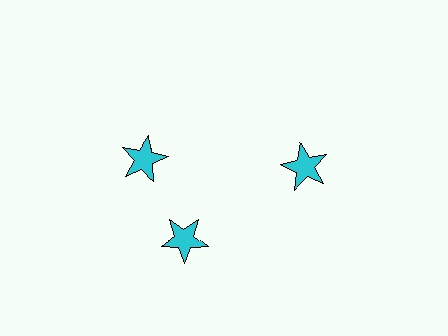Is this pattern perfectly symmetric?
No. The 3 cyan stars are arranged in a ring, but one element near the 11 o'clock position is rotated out of alignment along the ring, breaking the 3-fold rotational symmetry.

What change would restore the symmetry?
The symmetry would be restored by rotating it back into even spacing with its neighbors so that all 3 stars sit at equal angles and equal distance from the center.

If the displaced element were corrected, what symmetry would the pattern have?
It would have 3-fold rotational symmetry — the pattern would map onto itself every 120 degrees.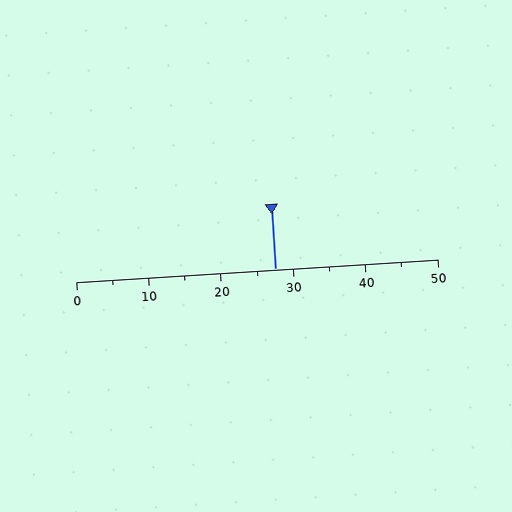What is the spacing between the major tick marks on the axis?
The major ticks are spaced 10 apart.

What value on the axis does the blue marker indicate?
The marker indicates approximately 27.5.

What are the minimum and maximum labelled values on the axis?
The axis runs from 0 to 50.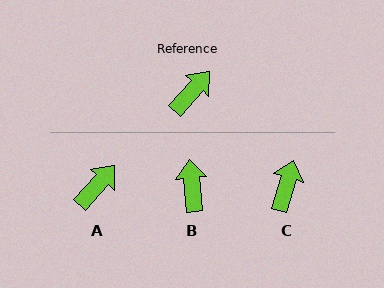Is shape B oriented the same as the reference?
No, it is off by about 47 degrees.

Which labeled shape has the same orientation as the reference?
A.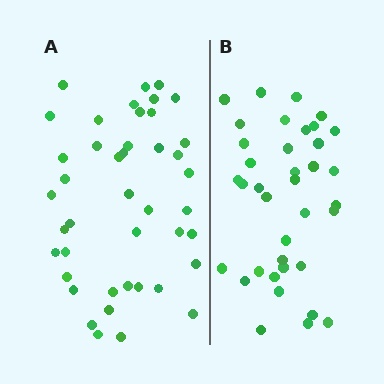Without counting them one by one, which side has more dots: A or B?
Region A (the left region) has more dots.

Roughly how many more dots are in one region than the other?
Region A has about 6 more dots than region B.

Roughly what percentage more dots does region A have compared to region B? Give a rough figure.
About 15% more.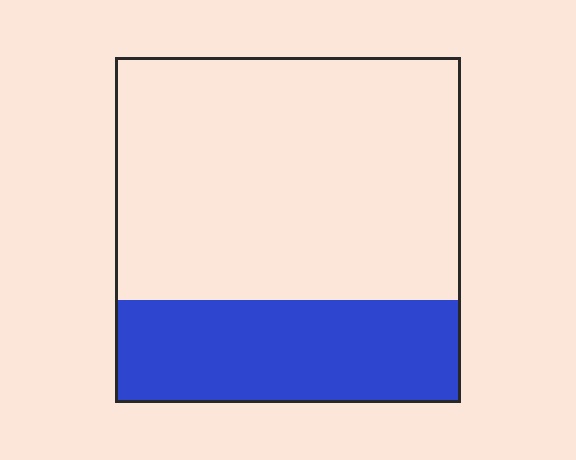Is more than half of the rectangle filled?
No.